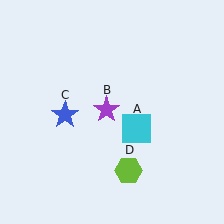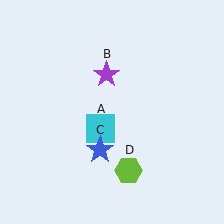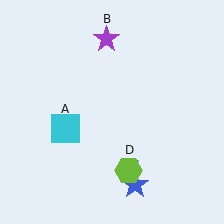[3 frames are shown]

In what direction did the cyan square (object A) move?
The cyan square (object A) moved left.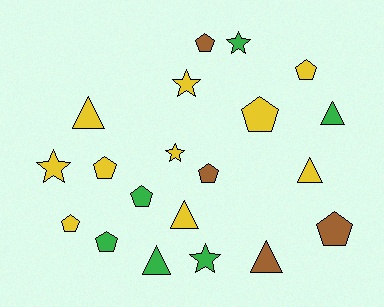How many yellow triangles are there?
There are 3 yellow triangles.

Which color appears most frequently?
Yellow, with 10 objects.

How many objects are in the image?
There are 20 objects.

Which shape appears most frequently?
Pentagon, with 9 objects.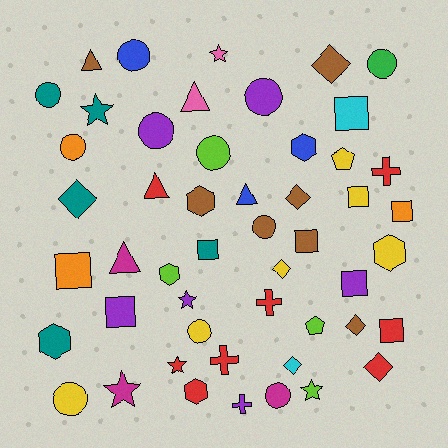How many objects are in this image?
There are 50 objects.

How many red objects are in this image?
There are 8 red objects.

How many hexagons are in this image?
There are 6 hexagons.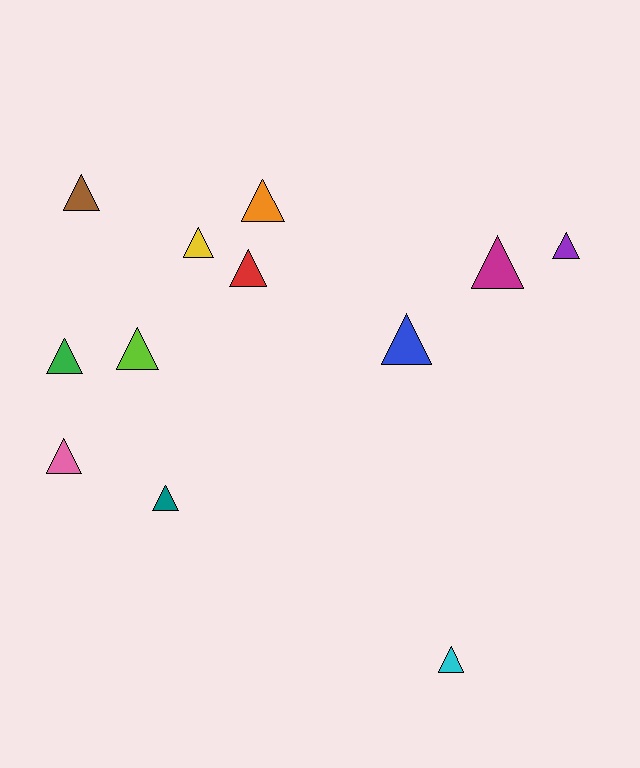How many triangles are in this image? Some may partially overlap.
There are 12 triangles.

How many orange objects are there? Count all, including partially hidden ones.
There is 1 orange object.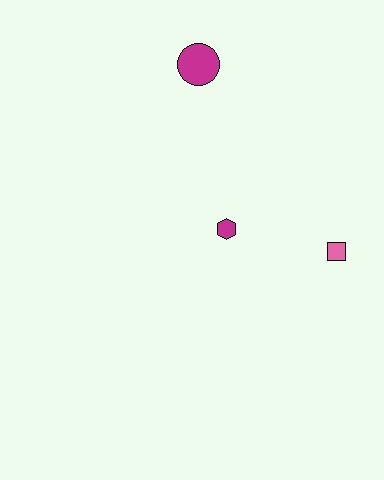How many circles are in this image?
There is 1 circle.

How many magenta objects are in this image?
There are 2 magenta objects.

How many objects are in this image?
There are 3 objects.